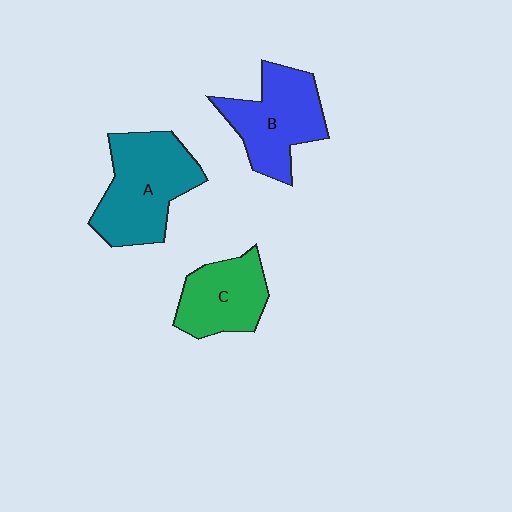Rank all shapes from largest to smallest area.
From largest to smallest: A (teal), B (blue), C (green).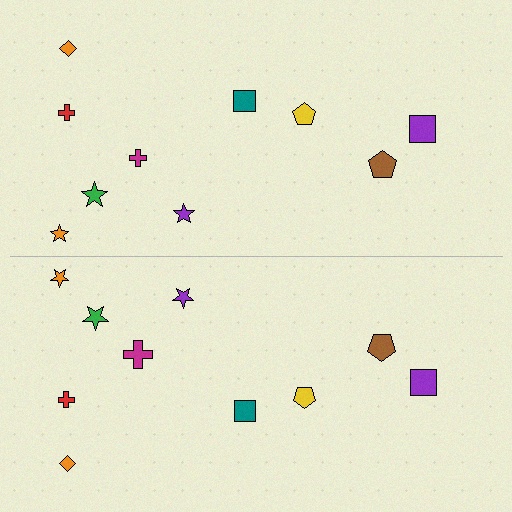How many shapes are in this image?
There are 20 shapes in this image.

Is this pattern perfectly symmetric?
No, the pattern is not perfectly symmetric. The magenta cross on the bottom side has a different size than its mirror counterpart.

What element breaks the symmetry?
The magenta cross on the bottom side has a different size than its mirror counterpart.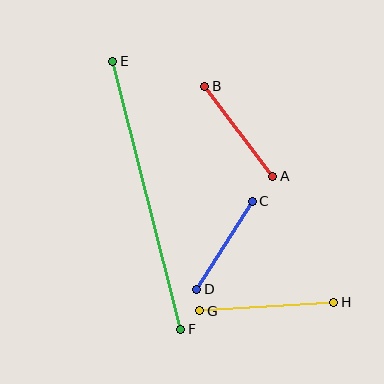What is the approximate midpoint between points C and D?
The midpoint is at approximately (224, 245) pixels.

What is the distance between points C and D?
The distance is approximately 104 pixels.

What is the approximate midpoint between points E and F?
The midpoint is at approximately (147, 195) pixels.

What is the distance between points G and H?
The distance is approximately 134 pixels.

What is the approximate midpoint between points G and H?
The midpoint is at approximately (267, 307) pixels.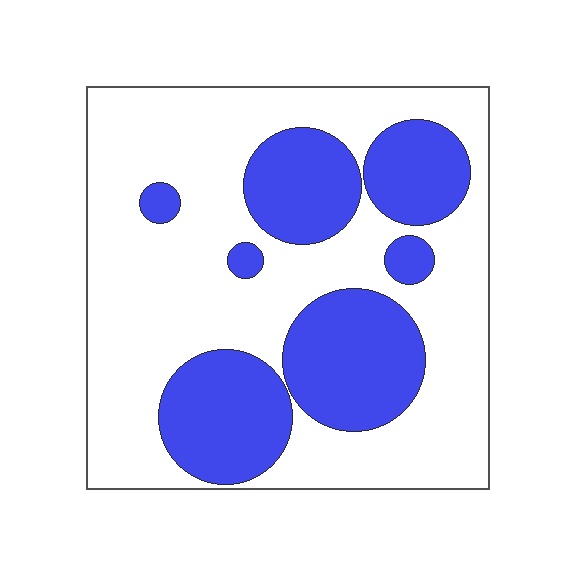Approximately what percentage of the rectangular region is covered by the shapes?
Approximately 35%.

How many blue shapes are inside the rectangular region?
7.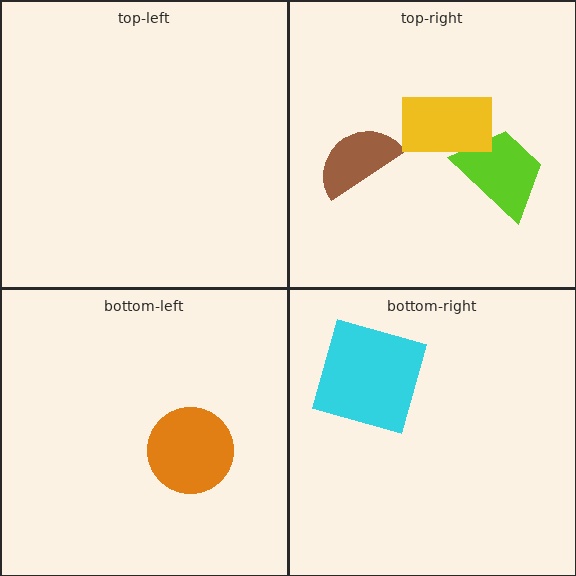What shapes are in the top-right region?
The brown semicircle, the lime trapezoid, the yellow rectangle.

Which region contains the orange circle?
The bottom-left region.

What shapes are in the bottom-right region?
The cyan square.